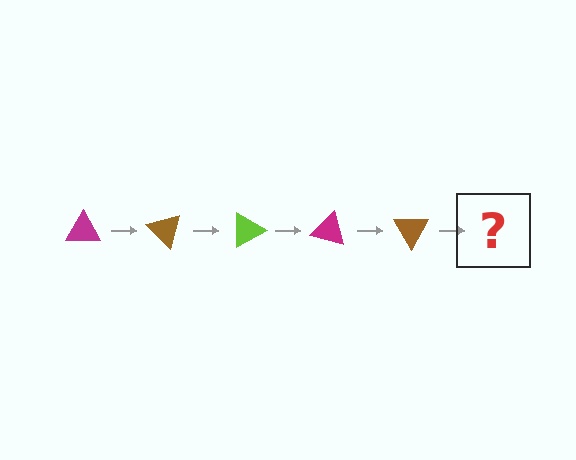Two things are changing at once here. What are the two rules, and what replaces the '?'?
The two rules are that it rotates 45 degrees each step and the color cycles through magenta, brown, and lime. The '?' should be a lime triangle, rotated 225 degrees from the start.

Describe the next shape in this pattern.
It should be a lime triangle, rotated 225 degrees from the start.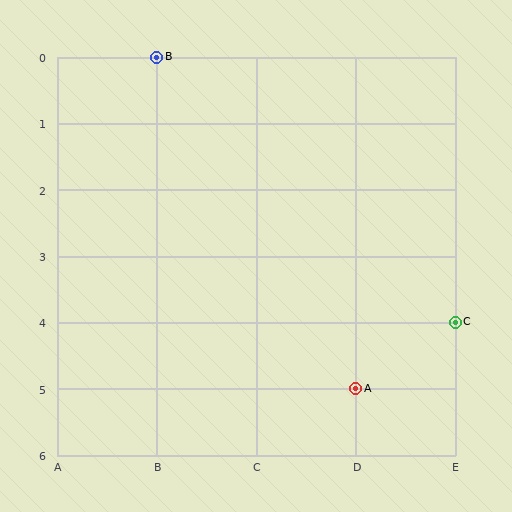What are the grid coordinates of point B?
Point B is at grid coordinates (B, 0).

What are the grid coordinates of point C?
Point C is at grid coordinates (E, 4).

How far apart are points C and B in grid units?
Points C and B are 3 columns and 4 rows apart (about 5.0 grid units diagonally).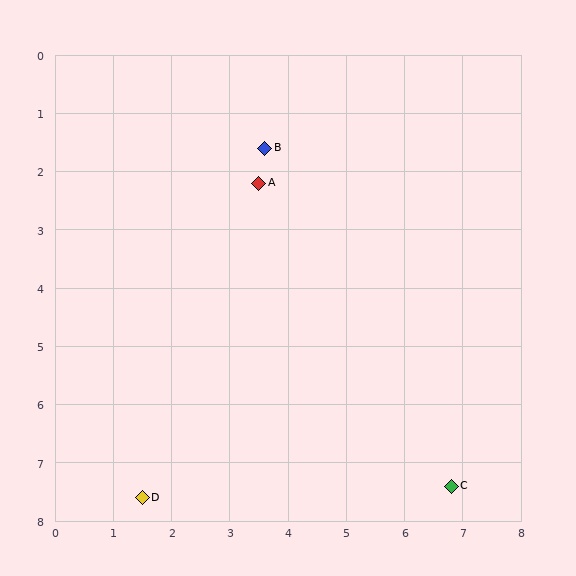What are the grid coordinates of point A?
Point A is at approximately (3.5, 2.2).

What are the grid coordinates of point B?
Point B is at approximately (3.6, 1.6).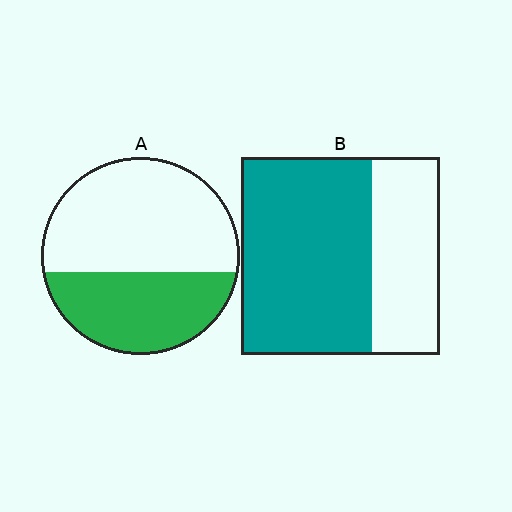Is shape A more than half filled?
No.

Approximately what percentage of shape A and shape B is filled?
A is approximately 40% and B is approximately 65%.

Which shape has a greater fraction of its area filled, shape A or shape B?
Shape B.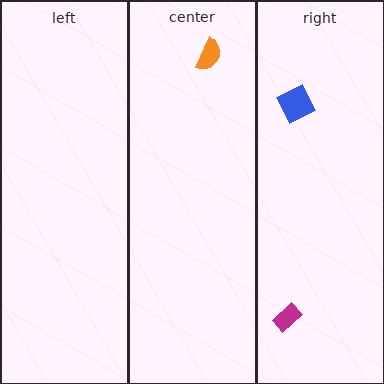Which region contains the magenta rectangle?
The right region.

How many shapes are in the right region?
2.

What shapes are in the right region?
The blue square, the magenta rectangle.